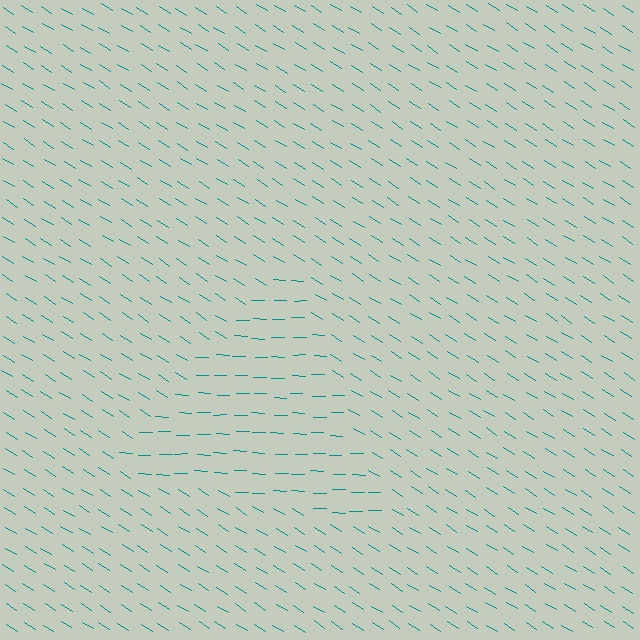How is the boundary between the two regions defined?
The boundary is defined purely by a change in line orientation (approximately 31 degrees difference). All lines are the same color and thickness.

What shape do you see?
I see a triangle.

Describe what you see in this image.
The image is filled with small teal line segments. A triangle region in the image has lines oriented differently from the surrounding lines, creating a visible texture boundary.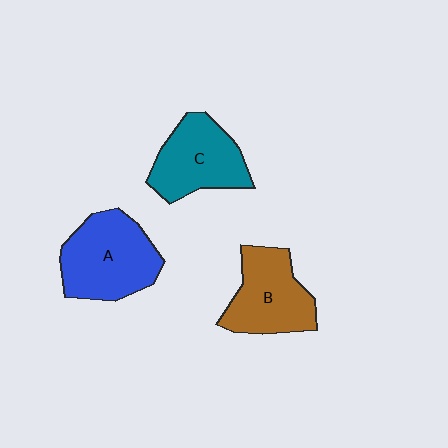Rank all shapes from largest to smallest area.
From largest to smallest: A (blue), B (brown), C (teal).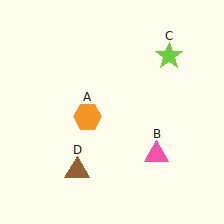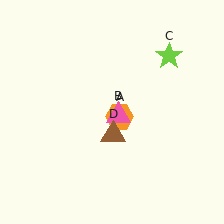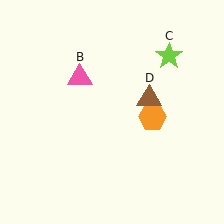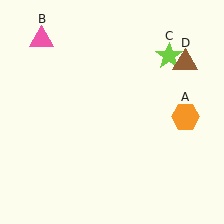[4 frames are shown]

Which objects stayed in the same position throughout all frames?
Lime star (object C) remained stationary.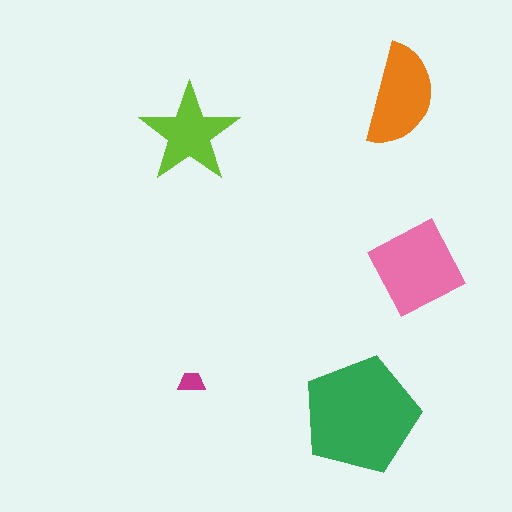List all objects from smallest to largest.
The magenta trapezoid, the lime star, the orange semicircle, the pink square, the green pentagon.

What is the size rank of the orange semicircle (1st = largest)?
3rd.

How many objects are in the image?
There are 5 objects in the image.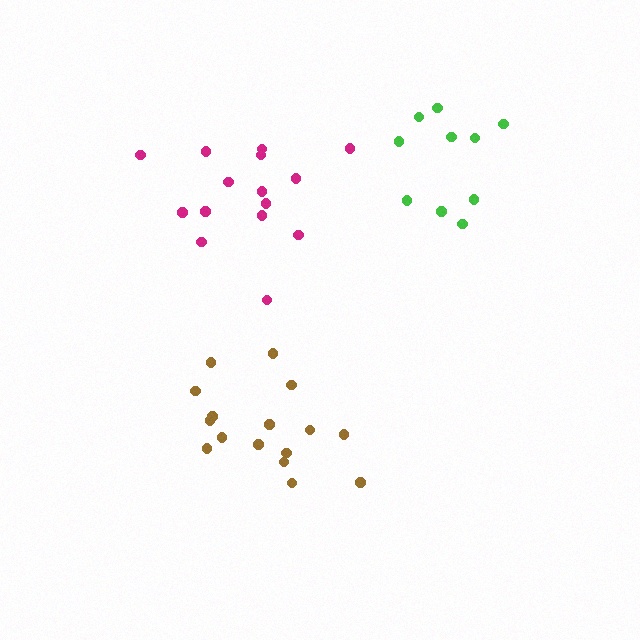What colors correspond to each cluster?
The clusters are colored: brown, magenta, green.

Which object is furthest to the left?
The magenta cluster is leftmost.